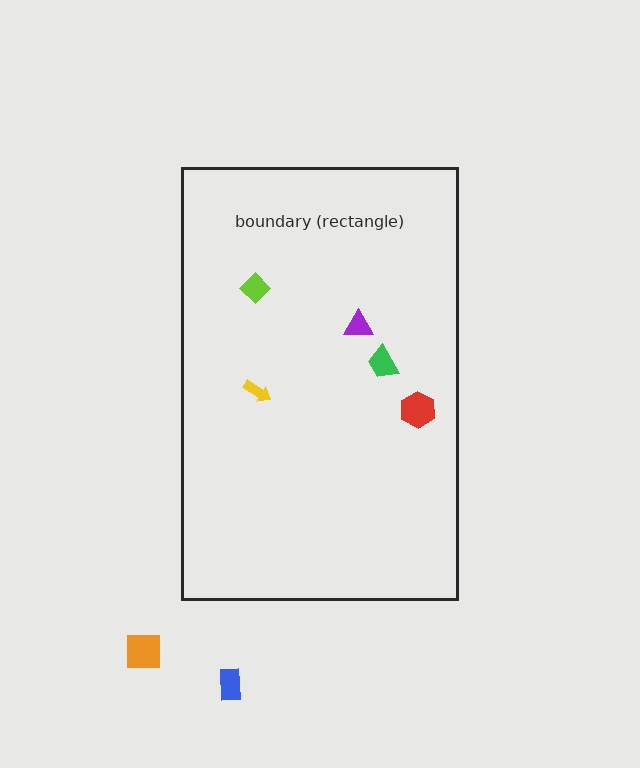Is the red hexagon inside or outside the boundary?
Inside.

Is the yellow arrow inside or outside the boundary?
Inside.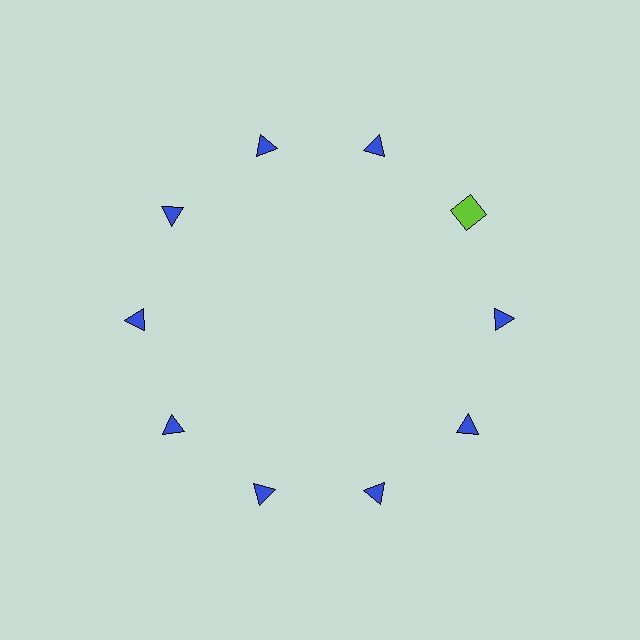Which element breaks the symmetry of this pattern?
The lime square at roughly the 2 o'clock position breaks the symmetry. All other shapes are blue triangles.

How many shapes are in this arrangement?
There are 10 shapes arranged in a ring pattern.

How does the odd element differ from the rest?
It differs in both color (lime instead of blue) and shape (square instead of triangle).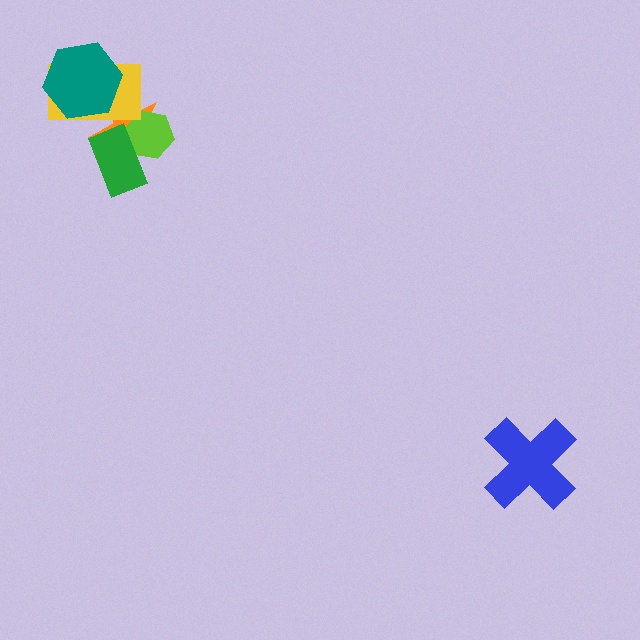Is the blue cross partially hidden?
No, no other shape covers it.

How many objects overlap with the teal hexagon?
2 objects overlap with the teal hexagon.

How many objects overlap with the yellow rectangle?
2 objects overlap with the yellow rectangle.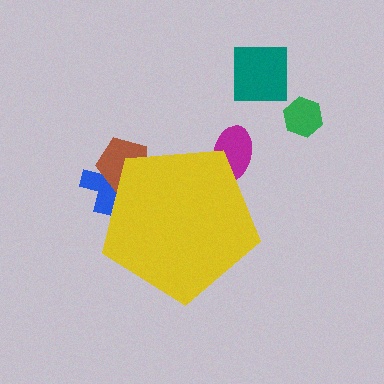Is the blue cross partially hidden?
Yes, the blue cross is partially hidden behind the yellow pentagon.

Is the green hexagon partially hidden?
No, the green hexagon is fully visible.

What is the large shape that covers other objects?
A yellow pentagon.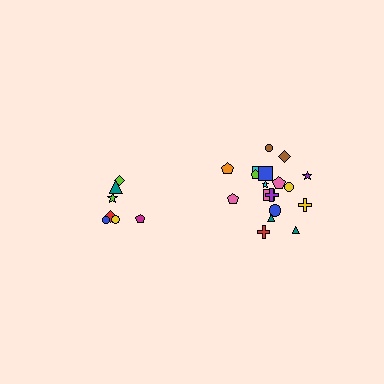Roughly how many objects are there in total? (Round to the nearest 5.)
Roughly 25 objects in total.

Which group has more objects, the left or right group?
The right group.